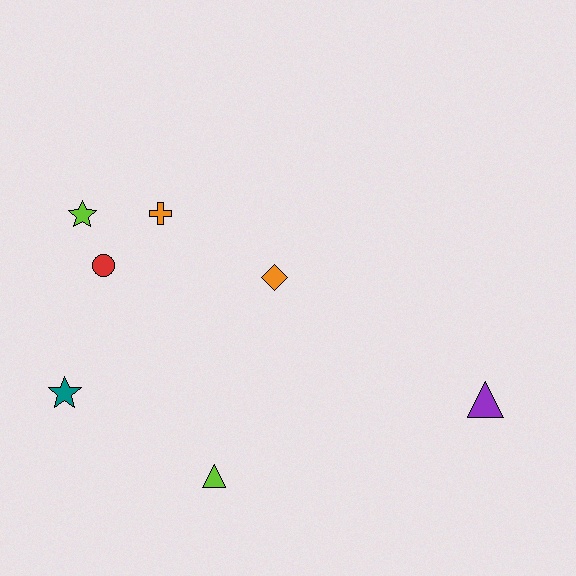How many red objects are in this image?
There is 1 red object.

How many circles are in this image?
There is 1 circle.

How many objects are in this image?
There are 7 objects.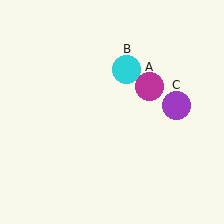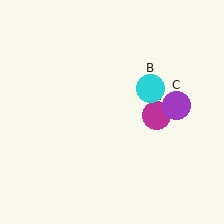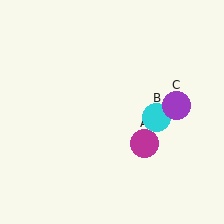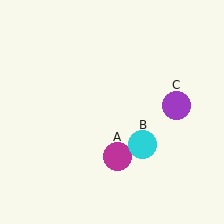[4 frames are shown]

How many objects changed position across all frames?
2 objects changed position: magenta circle (object A), cyan circle (object B).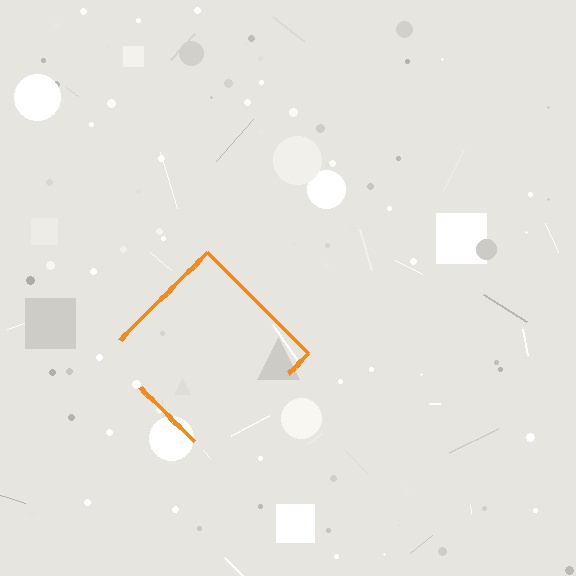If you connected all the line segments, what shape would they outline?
They would outline a diamond.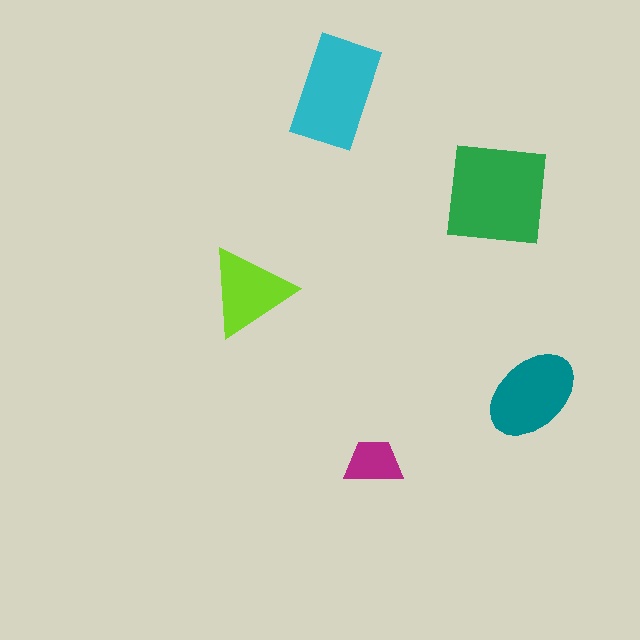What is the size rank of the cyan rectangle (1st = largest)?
2nd.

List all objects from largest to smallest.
The green square, the cyan rectangle, the teal ellipse, the lime triangle, the magenta trapezoid.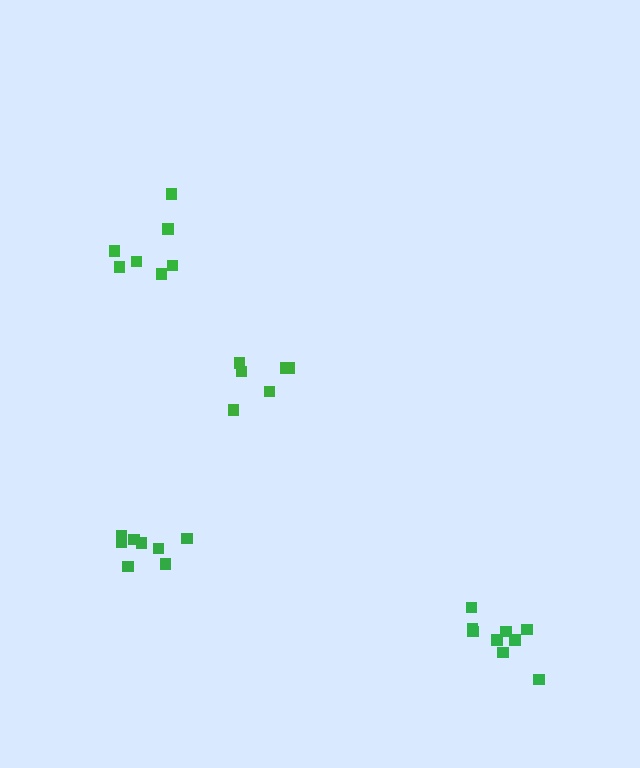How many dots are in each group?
Group 1: 6 dots, Group 2: 9 dots, Group 3: 7 dots, Group 4: 8 dots (30 total).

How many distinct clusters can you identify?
There are 4 distinct clusters.